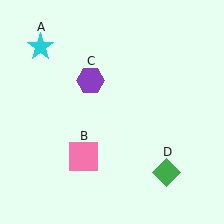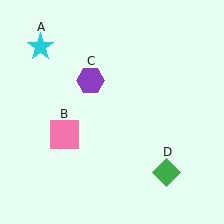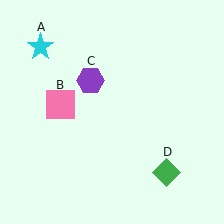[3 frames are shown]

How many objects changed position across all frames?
1 object changed position: pink square (object B).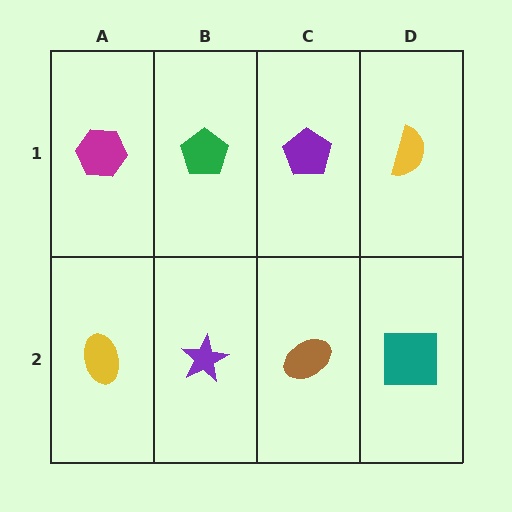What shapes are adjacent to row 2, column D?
A yellow semicircle (row 1, column D), a brown ellipse (row 2, column C).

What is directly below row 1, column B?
A purple star.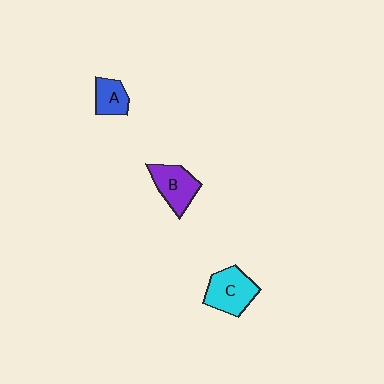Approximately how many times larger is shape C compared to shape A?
Approximately 1.7 times.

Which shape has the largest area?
Shape C (cyan).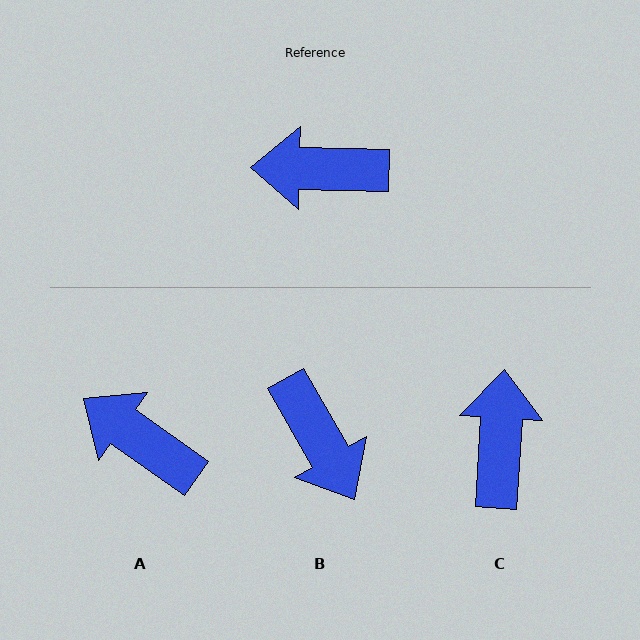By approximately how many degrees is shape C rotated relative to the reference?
Approximately 92 degrees clockwise.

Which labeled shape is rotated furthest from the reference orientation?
B, about 121 degrees away.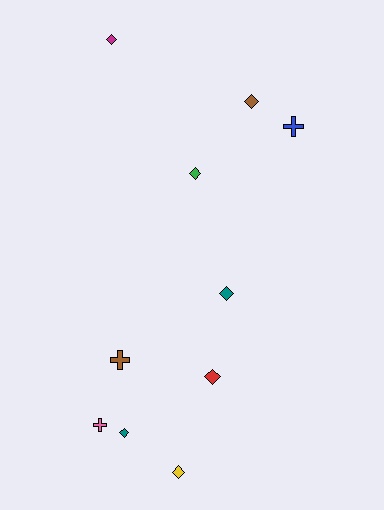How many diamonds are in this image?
There are 7 diamonds.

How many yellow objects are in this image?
There is 1 yellow object.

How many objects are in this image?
There are 10 objects.